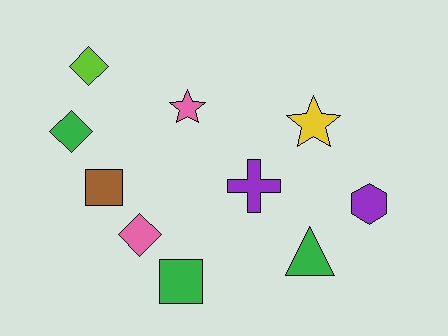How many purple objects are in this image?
There are 2 purple objects.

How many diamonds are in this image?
There are 3 diamonds.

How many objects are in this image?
There are 10 objects.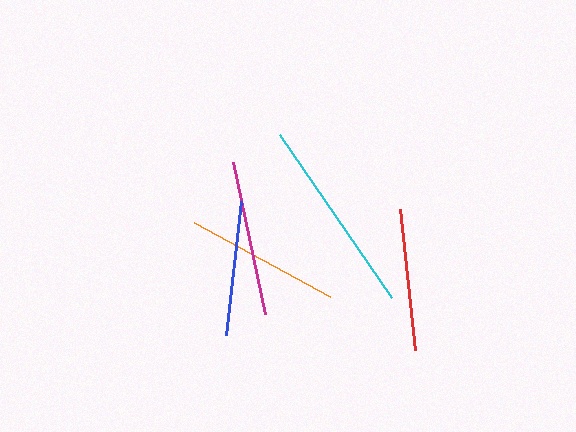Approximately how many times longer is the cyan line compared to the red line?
The cyan line is approximately 1.4 times the length of the red line.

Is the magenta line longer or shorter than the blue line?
The magenta line is longer than the blue line.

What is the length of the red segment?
The red segment is approximately 142 pixels long.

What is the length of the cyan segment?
The cyan segment is approximately 198 pixels long.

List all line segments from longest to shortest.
From longest to shortest: cyan, magenta, orange, red, blue.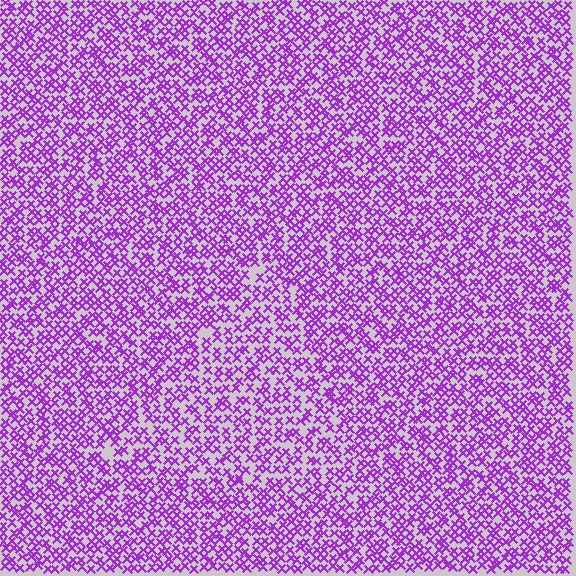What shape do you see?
I see a triangle.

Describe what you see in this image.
The image contains small purple elements arranged at two different densities. A triangle-shaped region is visible where the elements are less densely packed than the surrounding area.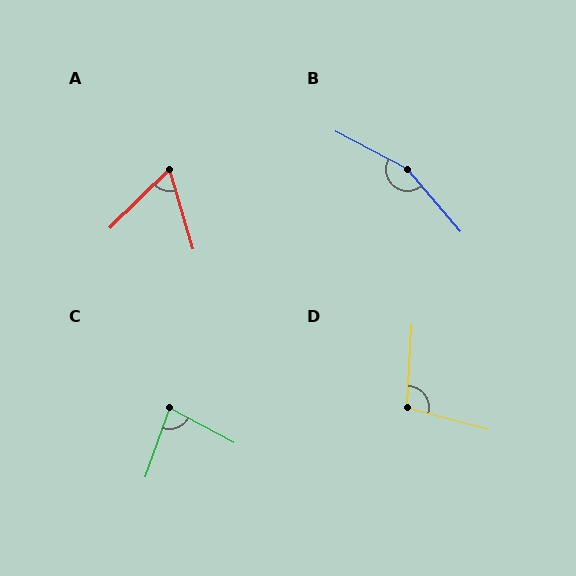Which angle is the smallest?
A, at approximately 62 degrees.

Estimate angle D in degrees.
Approximately 102 degrees.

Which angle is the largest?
B, at approximately 159 degrees.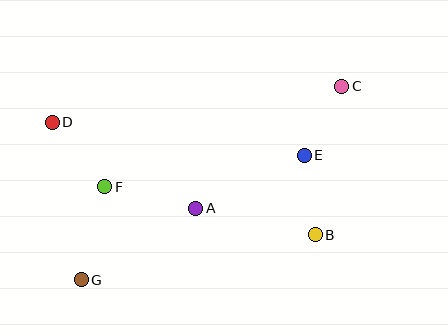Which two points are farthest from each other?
Points C and G are farthest from each other.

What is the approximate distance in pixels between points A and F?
The distance between A and F is approximately 93 pixels.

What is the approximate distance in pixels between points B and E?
The distance between B and E is approximately 80 pixels.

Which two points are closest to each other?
Points C and E are closest to each other.